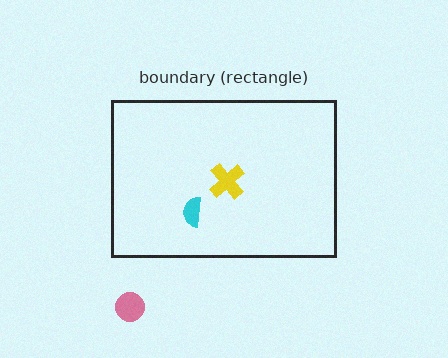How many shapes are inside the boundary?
2 inside, 1 outside.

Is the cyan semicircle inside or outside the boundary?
Inside.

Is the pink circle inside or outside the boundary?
Outside.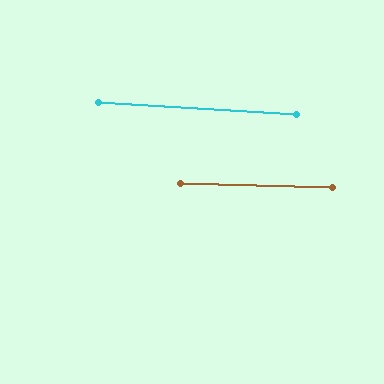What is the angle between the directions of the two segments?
Approximately 2 degrees.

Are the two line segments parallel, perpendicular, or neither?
Parallel — their directions differ by only 1.9°.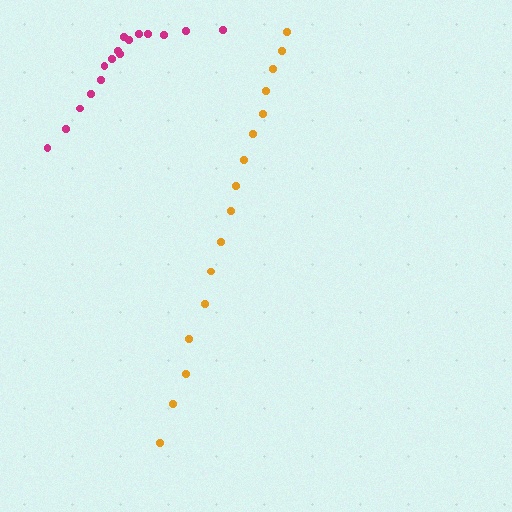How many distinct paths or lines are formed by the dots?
There are 2 distinct paths.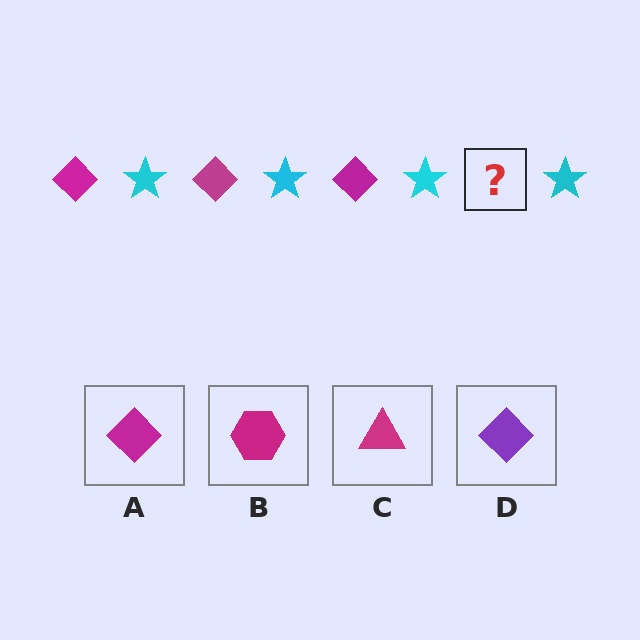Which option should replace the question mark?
Option A.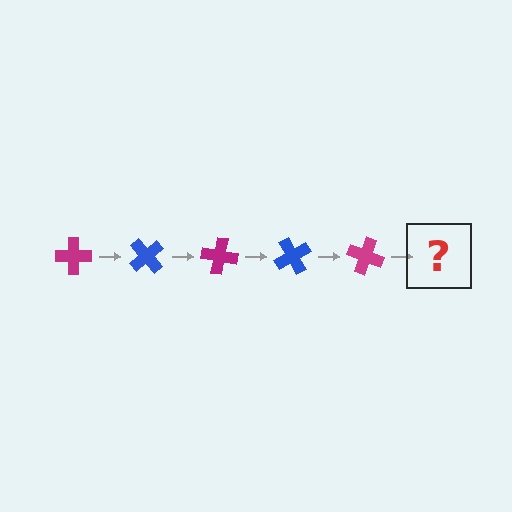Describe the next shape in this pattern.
It should be a blue cross, rotated 250 degrees from the start.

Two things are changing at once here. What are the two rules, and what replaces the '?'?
The two rules are that it rotates 50 degrees each step and the color cycles through magenta and blue. The '?' should be a blue cross, rotated 250 degrees from the start.